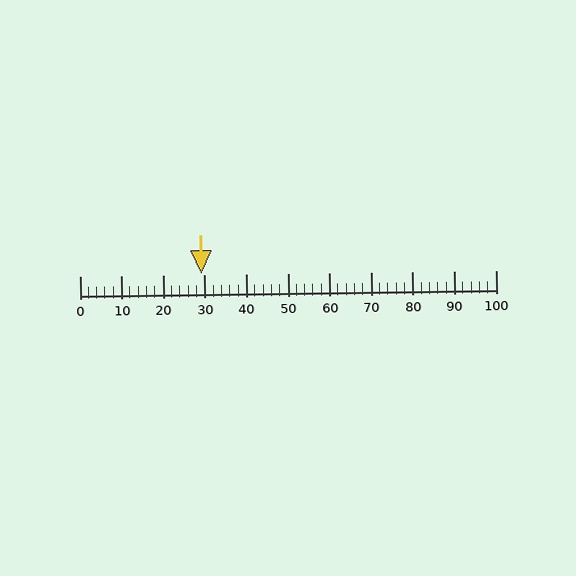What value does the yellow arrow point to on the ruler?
The yellow arrow points to approximately 29.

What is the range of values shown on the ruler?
The ruler shows values from 0 to 100.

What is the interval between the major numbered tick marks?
The major tick marks are spaced 10 units apart.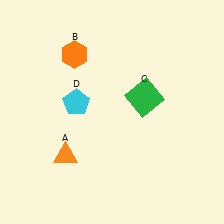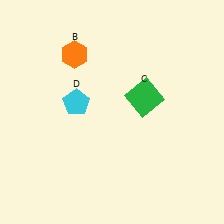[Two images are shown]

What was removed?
The orange triangle (A) was removed in Image 2.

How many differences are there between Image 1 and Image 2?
There is 1 difference between the two images.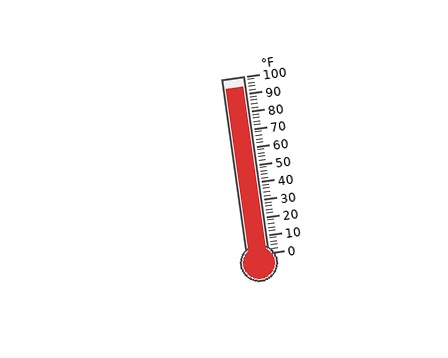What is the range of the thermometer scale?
The thermometer scale ranges from 0°F to 100°F.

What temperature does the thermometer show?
The thermometer shows approximately 94°F.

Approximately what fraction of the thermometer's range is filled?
The thermometer is filled to approximately 95% of its range.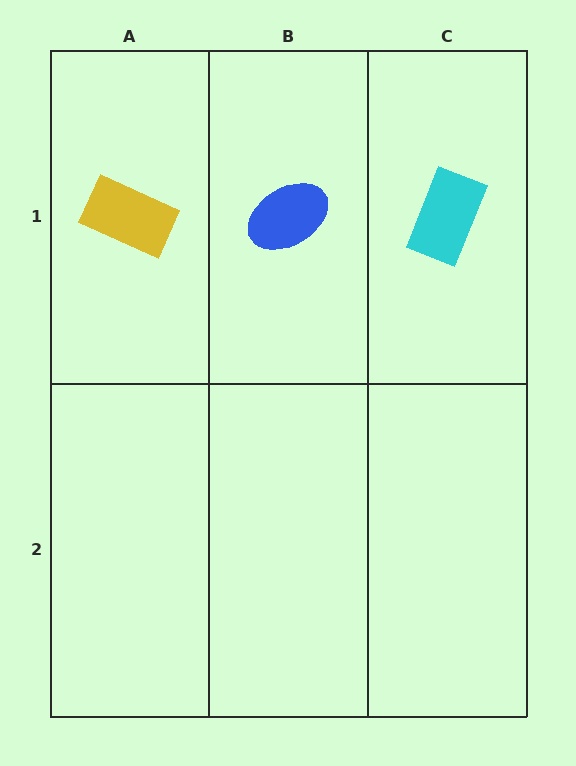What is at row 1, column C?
A cyan rectangle.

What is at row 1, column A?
A yellow rectangle.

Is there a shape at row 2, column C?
No, that cell is empty.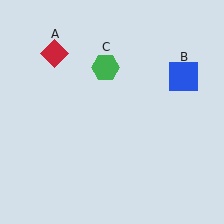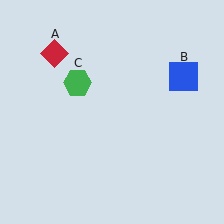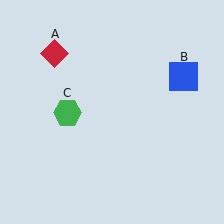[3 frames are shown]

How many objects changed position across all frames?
1 object changed position: green hexagon (object C).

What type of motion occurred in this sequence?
The green hexagon (object C) rotated counterclockwise around the center of the scene.